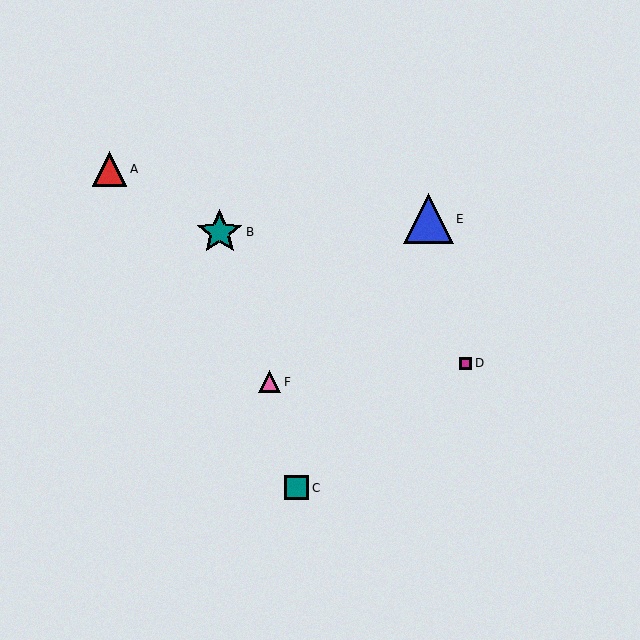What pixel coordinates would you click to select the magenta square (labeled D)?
Click at (465, 363) to select the magenta square D.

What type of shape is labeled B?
Shape B is a teal star.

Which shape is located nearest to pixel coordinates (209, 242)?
The teal star (labeled B) at (220, 232) is nearest to that location.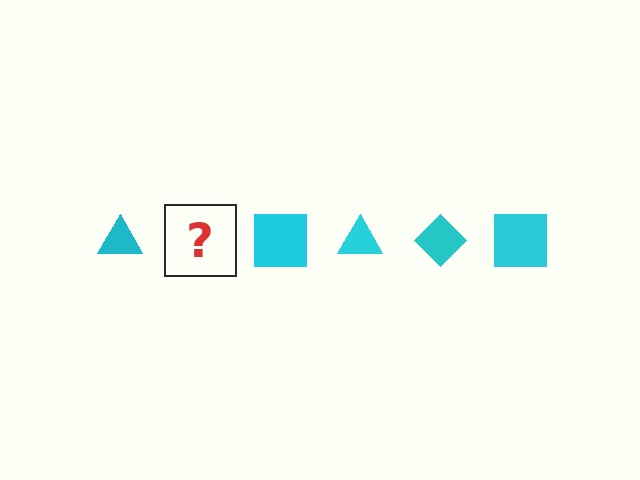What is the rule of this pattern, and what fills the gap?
The rule is that the pattern cycles through triangle, diamond, square shapes in cyan. The gap should be filled with a cyan diamond.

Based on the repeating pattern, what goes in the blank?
The blank should be a cyan diamond.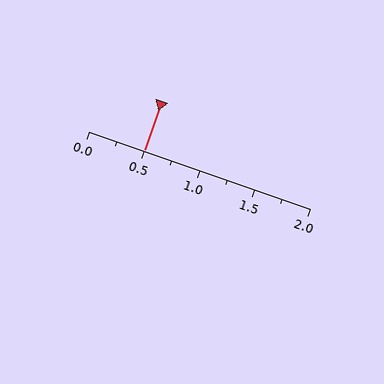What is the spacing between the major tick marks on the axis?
The major ticks are spaced 0.5 apart.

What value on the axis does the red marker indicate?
The marker indicates approximately 0.5.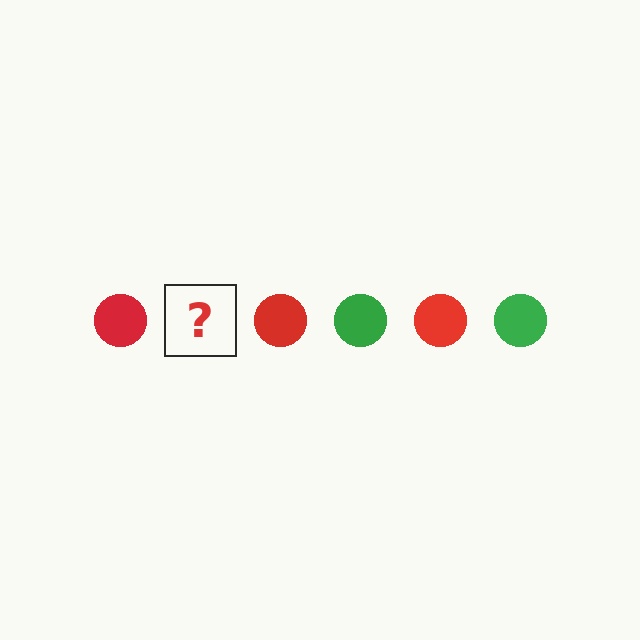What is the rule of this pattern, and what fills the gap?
The rule is that the pattern cycles through red, green circles. The gap should be filled with a green circle.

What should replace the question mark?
The question mark should be replaced with a green circle.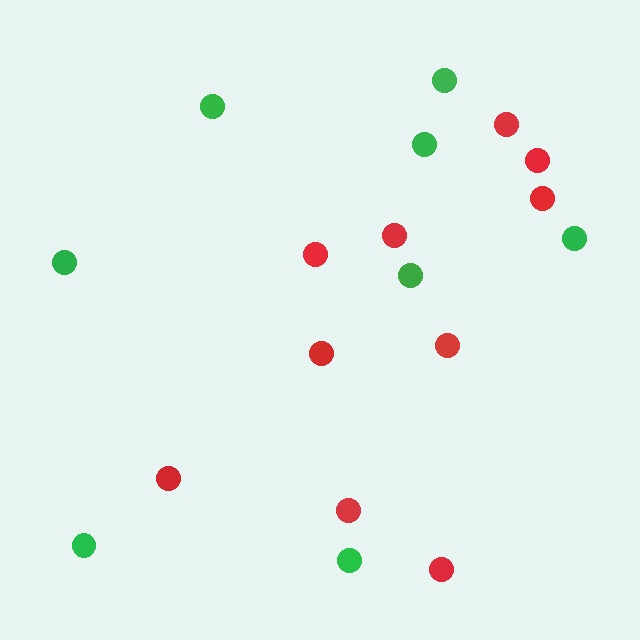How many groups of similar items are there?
There are 2 groups: one group of green circles (8) and one group of red circles (10).